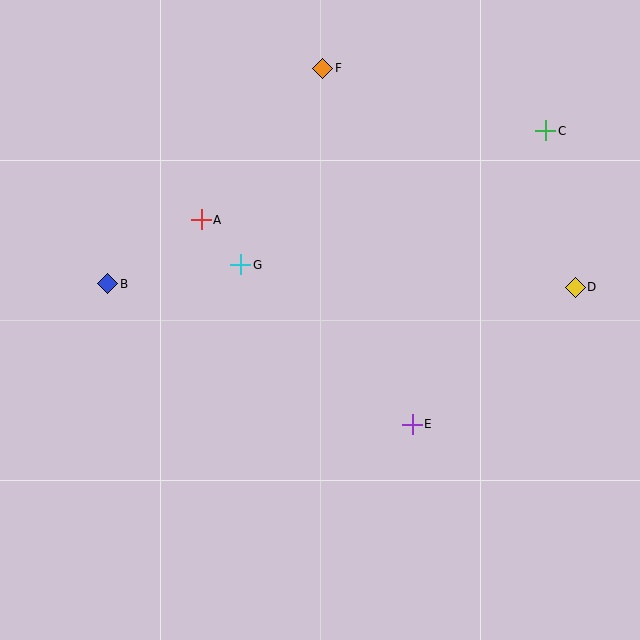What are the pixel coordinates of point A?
Point A is at (201, 220).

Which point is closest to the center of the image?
Point G at (241, 265) is closest to the center.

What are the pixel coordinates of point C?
Point C is at (546, 131).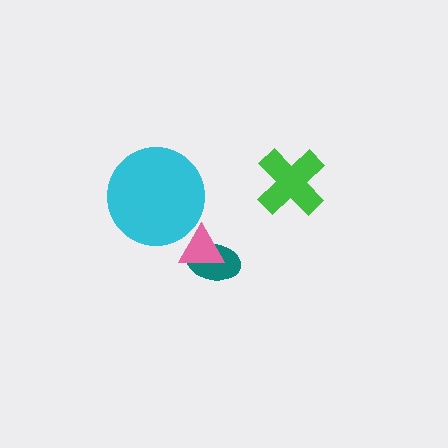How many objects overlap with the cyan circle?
0 objects overlap with the cyan circle.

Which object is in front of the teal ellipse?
The pink triangle is in front of the teal ellipse.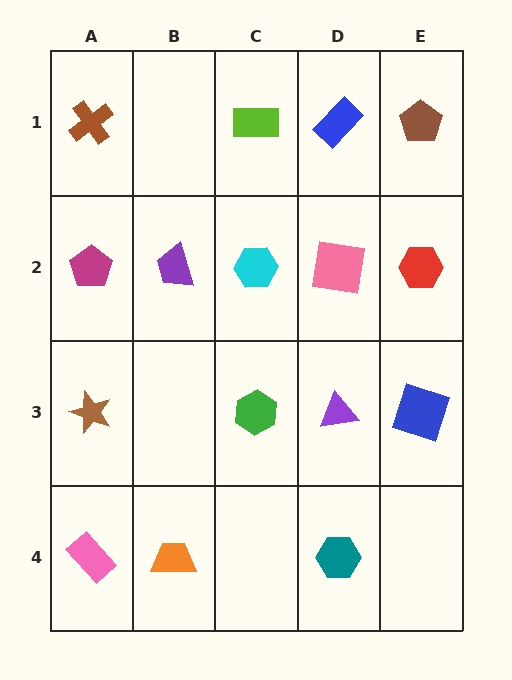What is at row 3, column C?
A green hexagon.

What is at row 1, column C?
A lime rectangle.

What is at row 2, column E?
A red hexagon.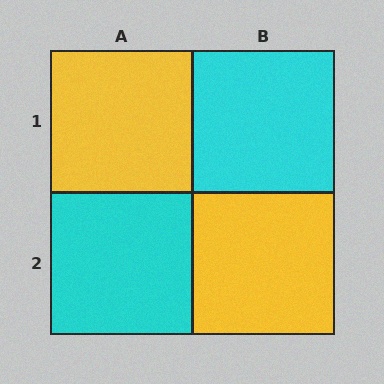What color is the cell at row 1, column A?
Yellow.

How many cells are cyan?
2 cells are cyan.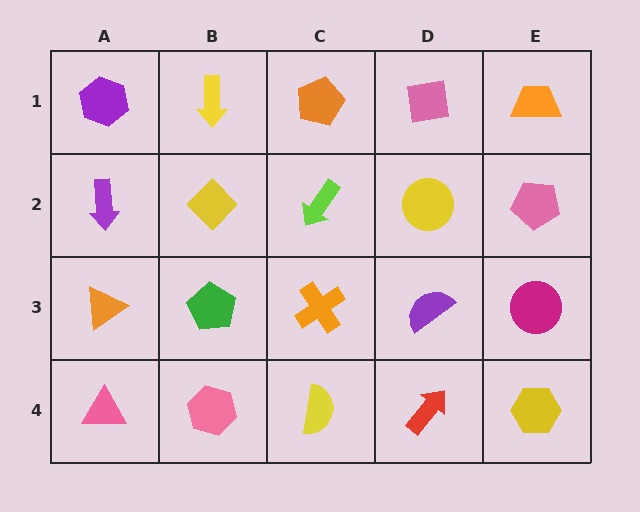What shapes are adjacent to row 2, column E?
An orange trapezoid (row 1, column E), a magenta circle (row 3, column E), a yellow circle (row 2, column D).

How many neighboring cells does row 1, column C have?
3.